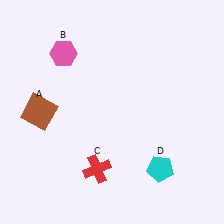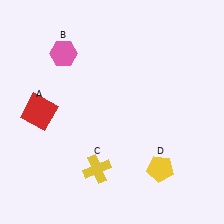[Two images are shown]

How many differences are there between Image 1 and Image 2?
There are 3 differences between the two images.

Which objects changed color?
A changed from brown to red. C changed from red to yellow. D changed from cyan to yellow.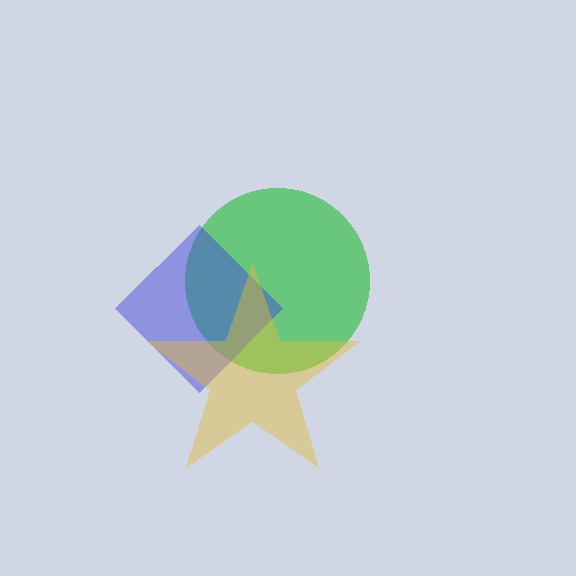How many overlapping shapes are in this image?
There are 3 overlapping shapes in the image.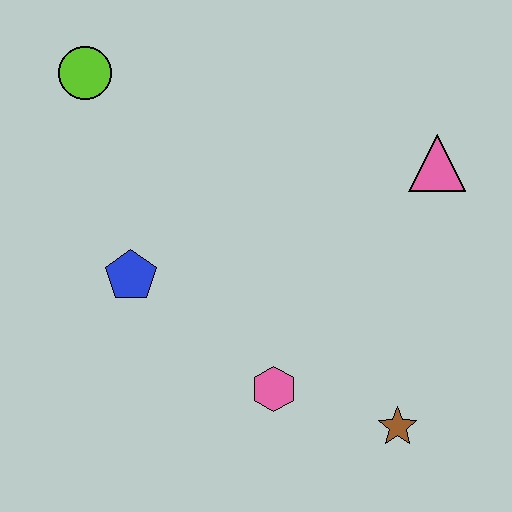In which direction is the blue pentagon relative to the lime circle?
The blue pentagon is below the lime circle.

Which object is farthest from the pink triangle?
The lime circle is farthest from the pink triangle.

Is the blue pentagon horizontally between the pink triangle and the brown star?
No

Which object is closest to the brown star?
The pink hexagon is closest to the brown star.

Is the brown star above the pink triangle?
No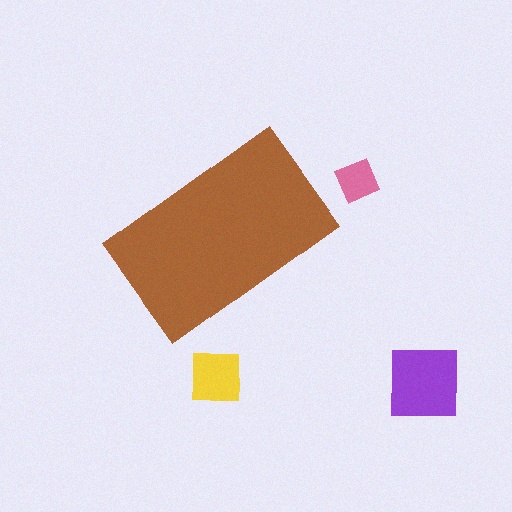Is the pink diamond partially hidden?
No, the pink diamond is fully visible.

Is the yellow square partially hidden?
No, the yellow square is fully visible.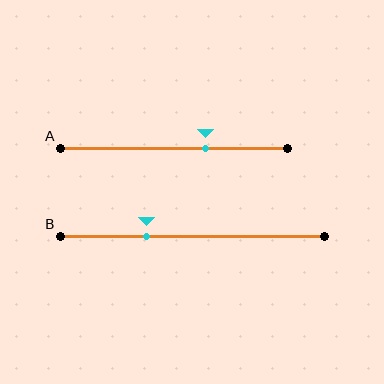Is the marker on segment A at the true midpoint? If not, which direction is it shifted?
No, the marker on segment A is shifted to the right by about 14% of the segment length.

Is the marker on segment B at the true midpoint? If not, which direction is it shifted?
No, the marker on segment B is shifted to the left by about 17% of the segment length.